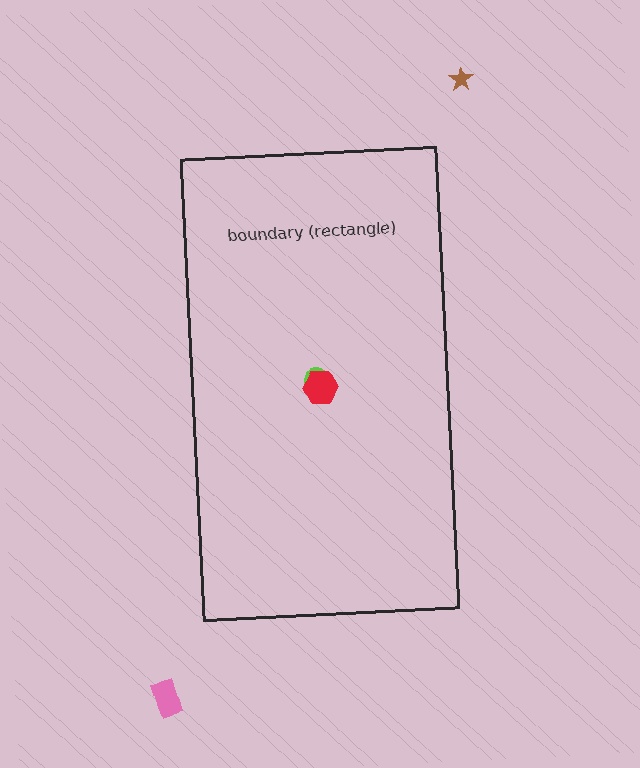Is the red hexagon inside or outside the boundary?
Inside.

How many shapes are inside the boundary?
2 inside, 2 outside.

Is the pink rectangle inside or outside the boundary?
Outside.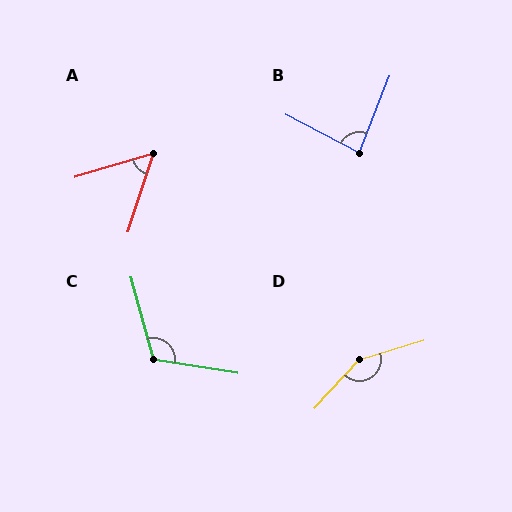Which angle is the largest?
D, at approximately 150 degrees.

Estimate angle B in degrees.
Approximately 84 degrees.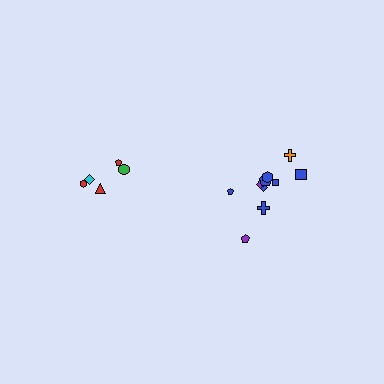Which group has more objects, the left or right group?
The right group.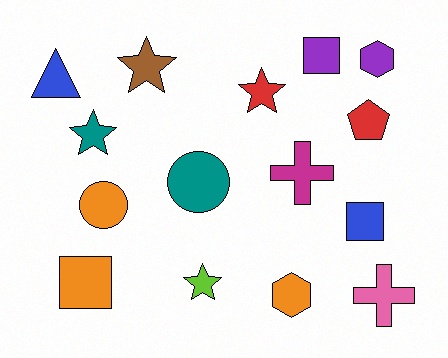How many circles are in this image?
There are 2 circles.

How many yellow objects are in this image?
There are no yellow objects.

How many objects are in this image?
There are 15 objects.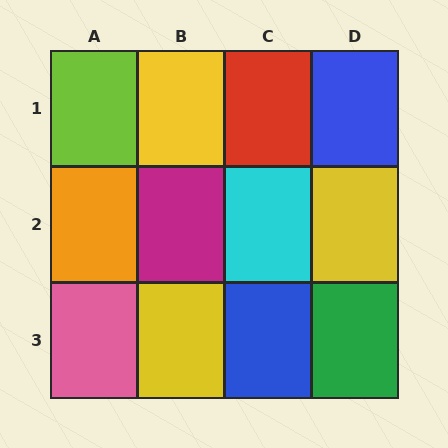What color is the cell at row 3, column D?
Green.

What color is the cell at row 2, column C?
Cyan.